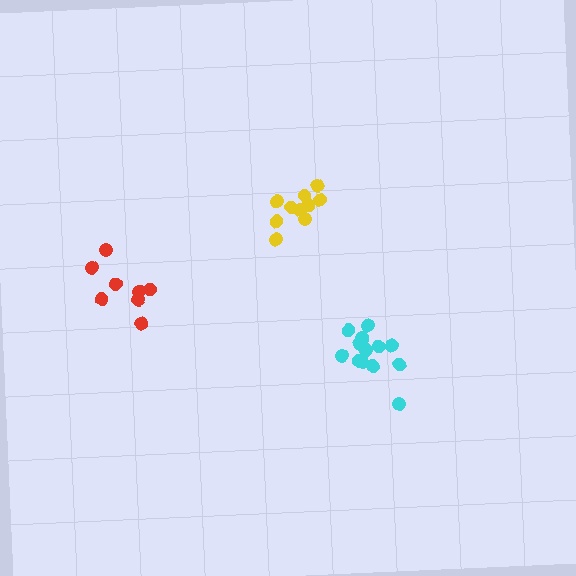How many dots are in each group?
Group 1: 14 dots, Group 2: 10 dots, Group 3: 8 dots (32 total).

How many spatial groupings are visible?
There are 3 spatial groupings.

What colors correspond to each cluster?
The clusters are colored: cyan, yellow, red.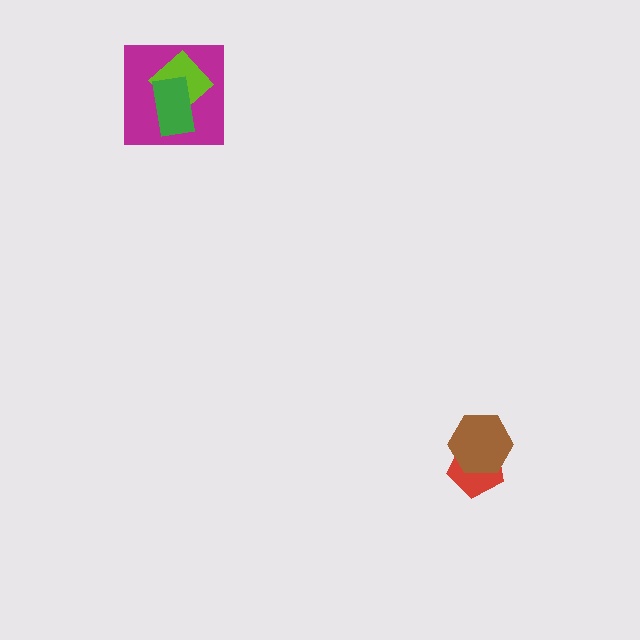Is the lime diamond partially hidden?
Yes, it is partially covered by another shape.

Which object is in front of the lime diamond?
The green rectangle is in front of the lime diamond.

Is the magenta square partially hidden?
Yes, it is partially covered by another shape.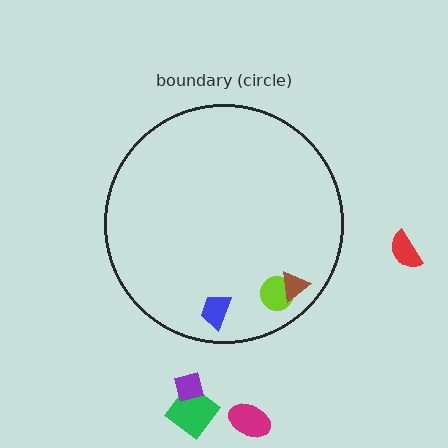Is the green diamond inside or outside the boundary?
Outside.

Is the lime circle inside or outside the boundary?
Inside.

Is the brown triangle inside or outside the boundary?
Inside.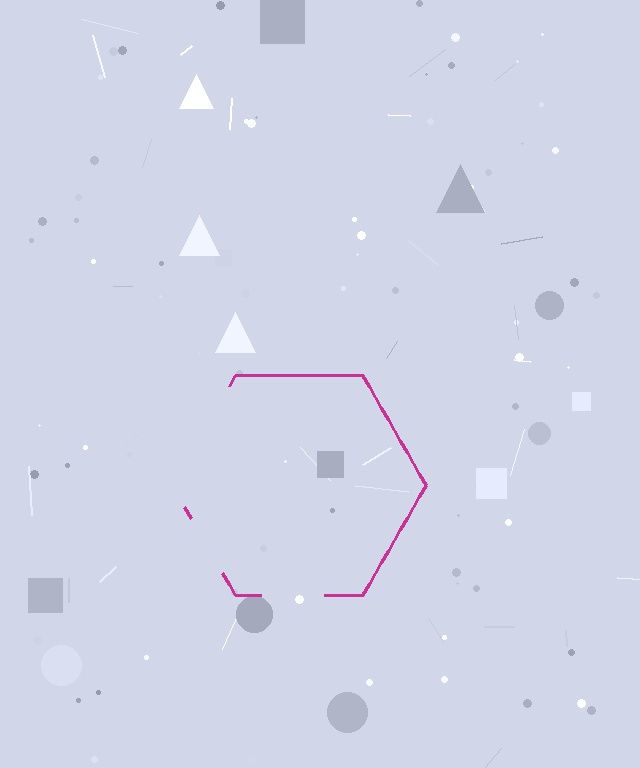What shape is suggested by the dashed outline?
The dashed outline suggests a hexagon.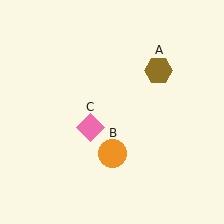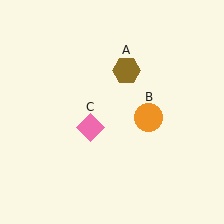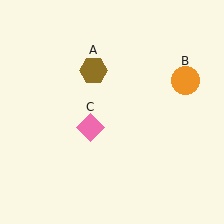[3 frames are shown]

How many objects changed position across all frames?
2 objects changed position: brown hexagon (object A), orange circle (object B).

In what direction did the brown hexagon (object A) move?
The brown hexagon (object A) moved left.